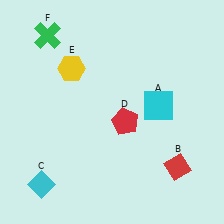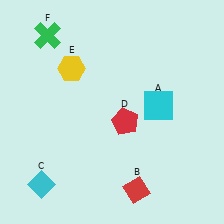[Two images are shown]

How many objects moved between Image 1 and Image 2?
1 object moved between the two images.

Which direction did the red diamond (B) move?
The red diamond (B) moved left.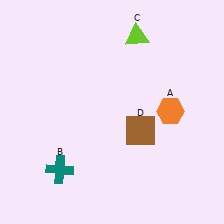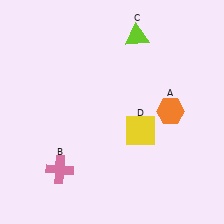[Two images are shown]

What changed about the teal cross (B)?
In Image 1, B is teal. In Image 2, it changed to pink.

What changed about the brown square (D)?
In Image 1, D is brown. In Image 2, it changed to yellow.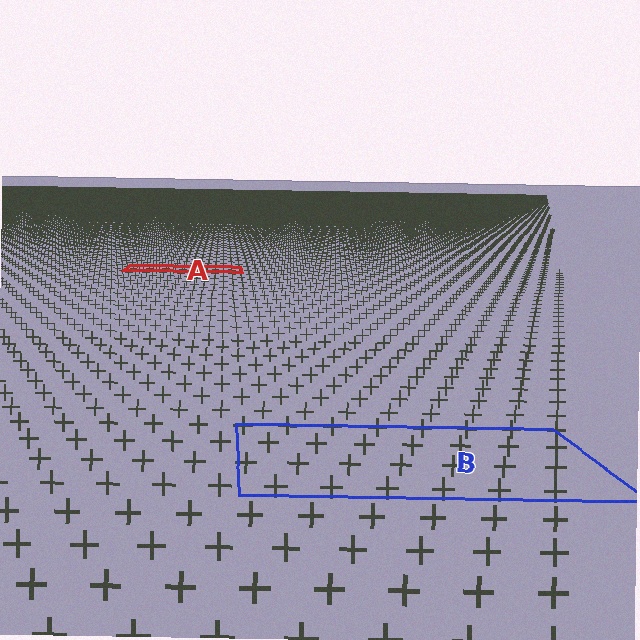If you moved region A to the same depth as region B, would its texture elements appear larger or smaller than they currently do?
They would appear larger. At a closer depth, the same texture elements are projected at a bigger on-screen size.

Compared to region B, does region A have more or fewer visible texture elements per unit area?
Region A has more texture elements per unit area — they are packed more densely because it is farther away.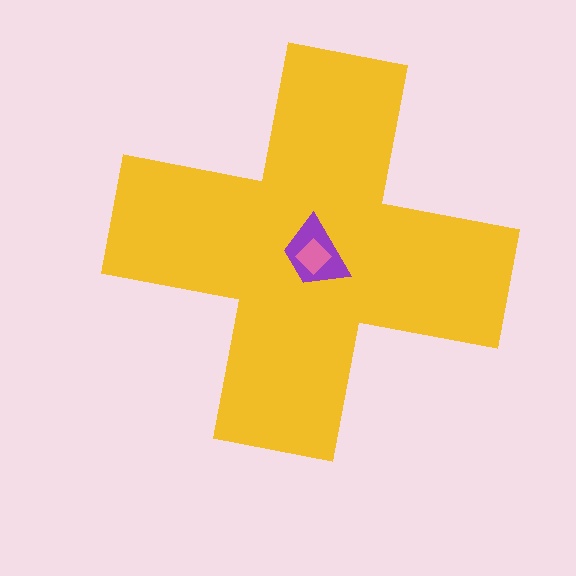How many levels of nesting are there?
3.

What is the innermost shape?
The pink diamond.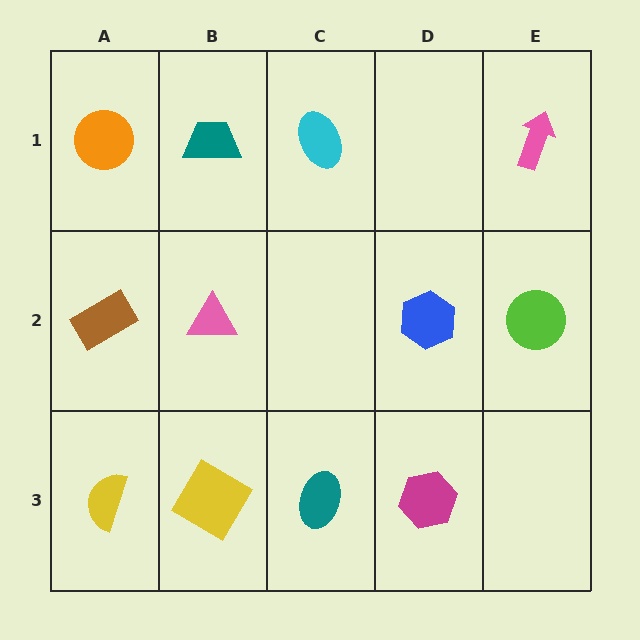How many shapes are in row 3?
4 shapes.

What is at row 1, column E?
A pink arrow.